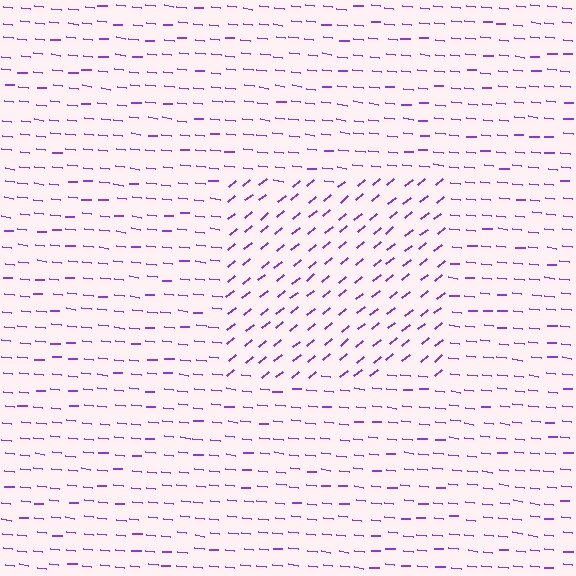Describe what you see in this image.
The image is filled with small purple line segments. A rectangle region in the image has lines oriented differently from the surrounding lines, creating a visible texture boundary.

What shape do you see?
I see a rectangle.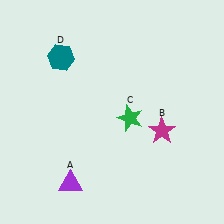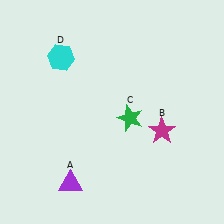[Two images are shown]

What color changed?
The hexagon (D) changed from teal in Image 1 to cyan in Image 2.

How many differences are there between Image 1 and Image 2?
There is 1 difference between the two images.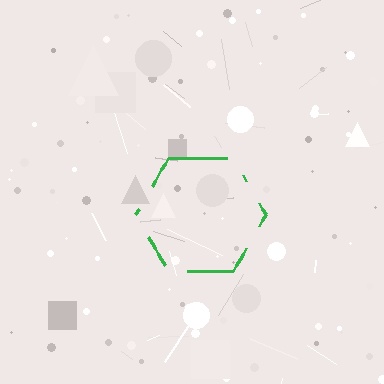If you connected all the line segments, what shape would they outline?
They would outline a hexagon.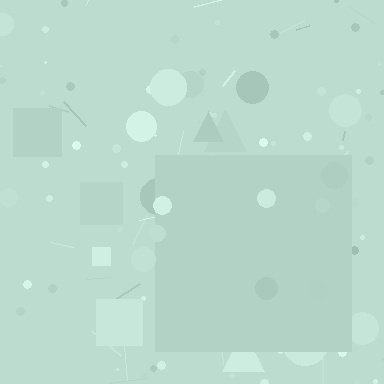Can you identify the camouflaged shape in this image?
The camouflaged shape is a square.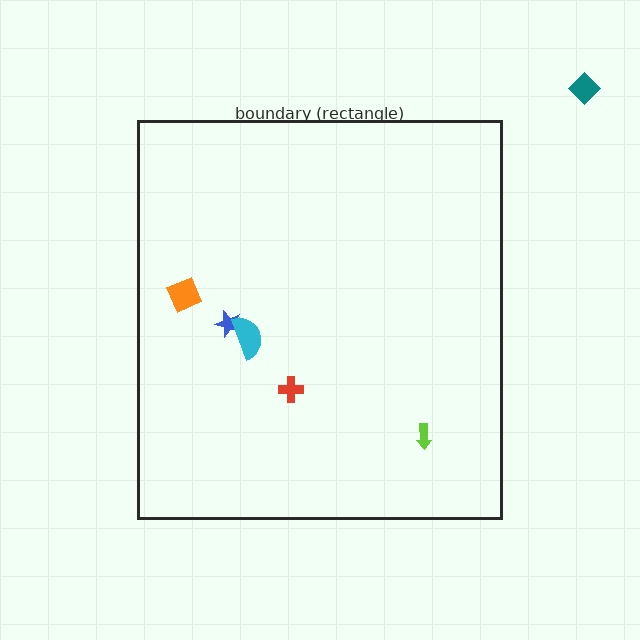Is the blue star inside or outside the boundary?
Inside.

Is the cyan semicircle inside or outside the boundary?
Inside.